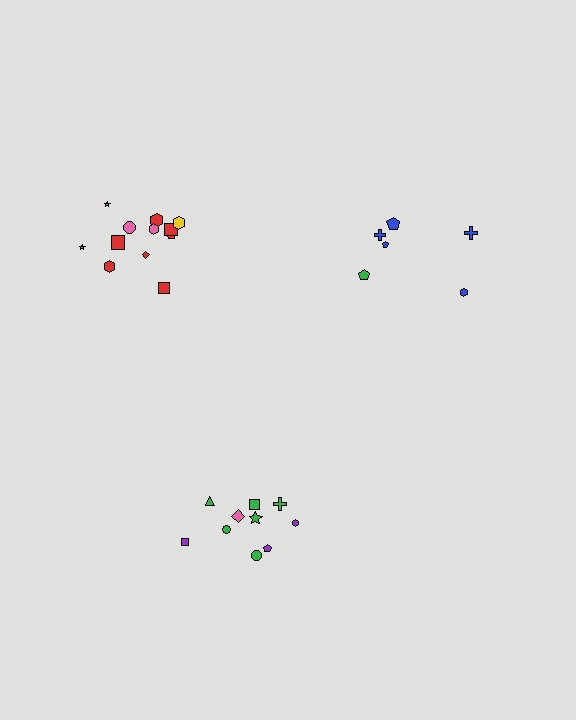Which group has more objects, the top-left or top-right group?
The top-left group.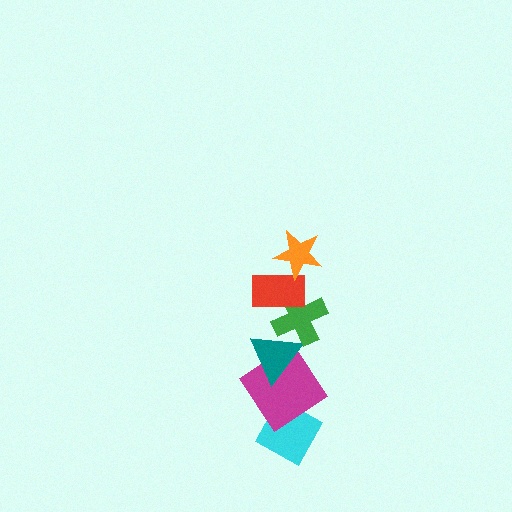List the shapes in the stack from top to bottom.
From top to bottom: the orange star, the red rectangle, the green cross, the teal triangle, the magenta diamond, the cyan diamond.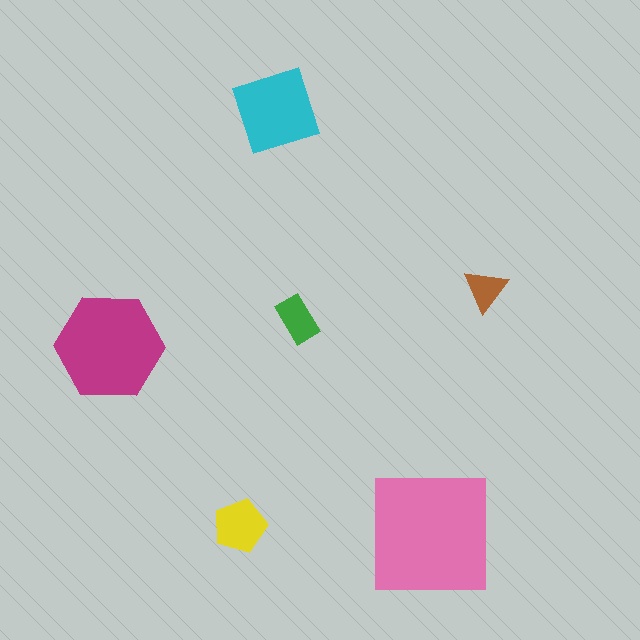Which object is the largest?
The pink square.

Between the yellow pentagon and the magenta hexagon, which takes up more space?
The magenta hexagon.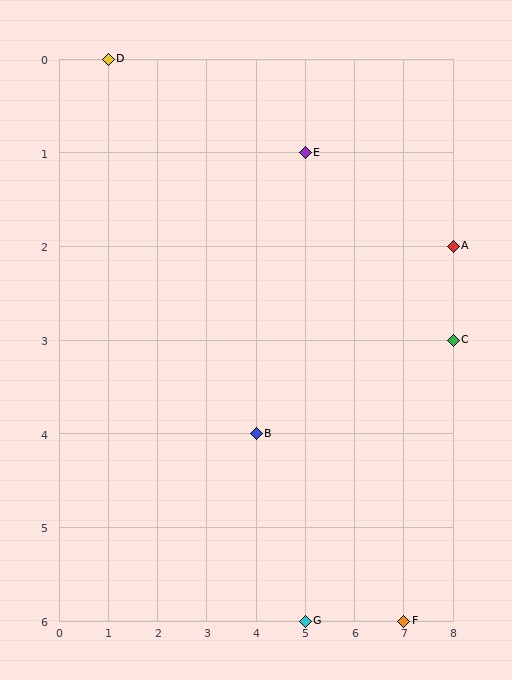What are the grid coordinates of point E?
Point E is at grid coordinates (5, 1).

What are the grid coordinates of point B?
Point B is at grid coordinates (4, 4).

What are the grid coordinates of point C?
Point C is at grid coordinates (8, 3).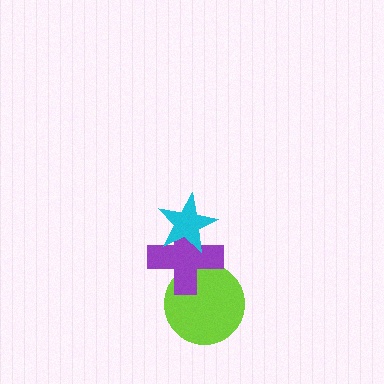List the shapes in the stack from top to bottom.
From top to bottom: the cyan star, the purple cross, the lime circle.